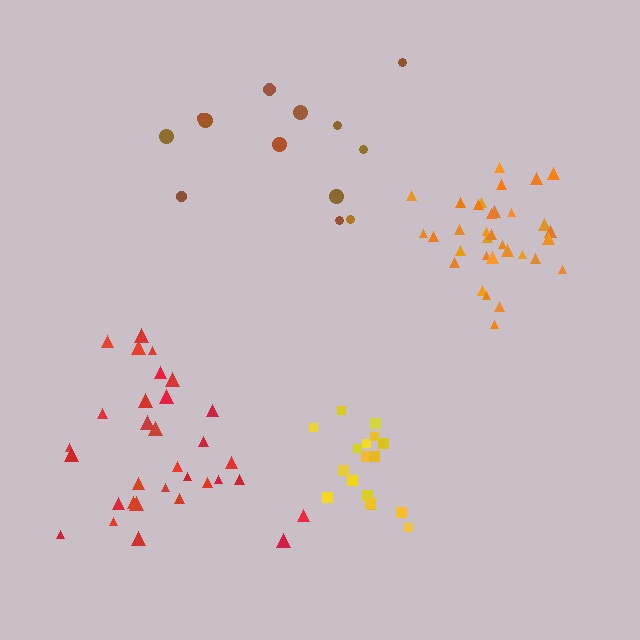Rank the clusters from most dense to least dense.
yellow, orange, red, brown.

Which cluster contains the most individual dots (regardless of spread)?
Orange (33).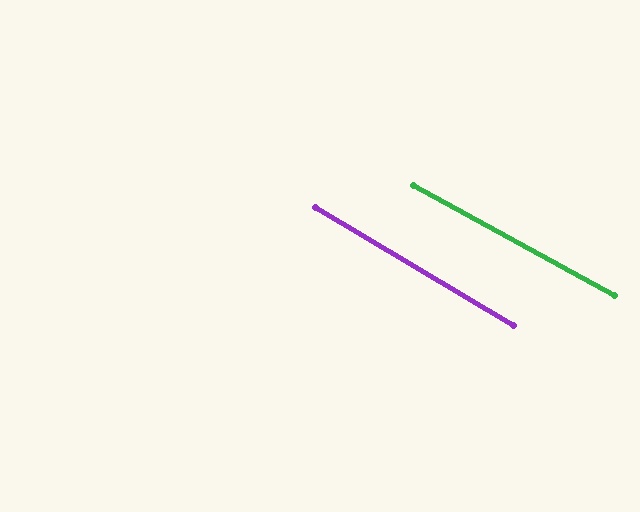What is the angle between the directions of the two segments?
Approximately 2 degrees.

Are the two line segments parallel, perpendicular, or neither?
Parallel — their directions differ by only 1.9°.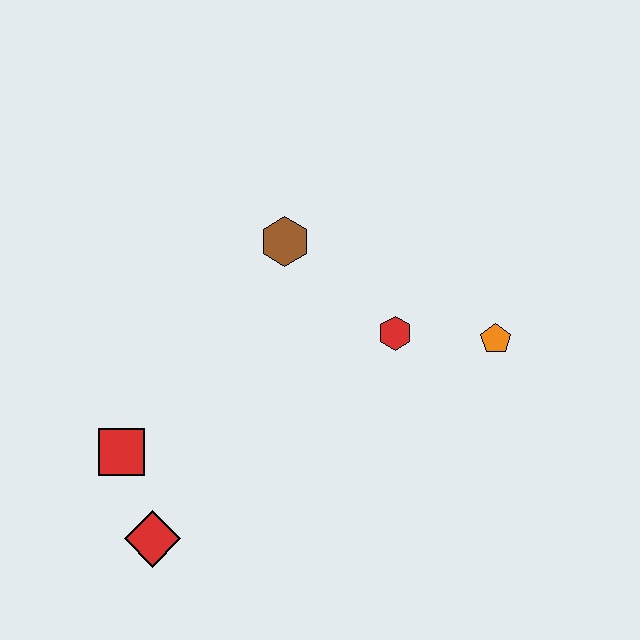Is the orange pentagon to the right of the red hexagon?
Yes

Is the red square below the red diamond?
No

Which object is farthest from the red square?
The orange pentagon is farthest from the red square.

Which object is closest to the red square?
The red diamond is closest to the red square.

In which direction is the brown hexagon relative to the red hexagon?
The brown hexagon is to the left of the red hexagon.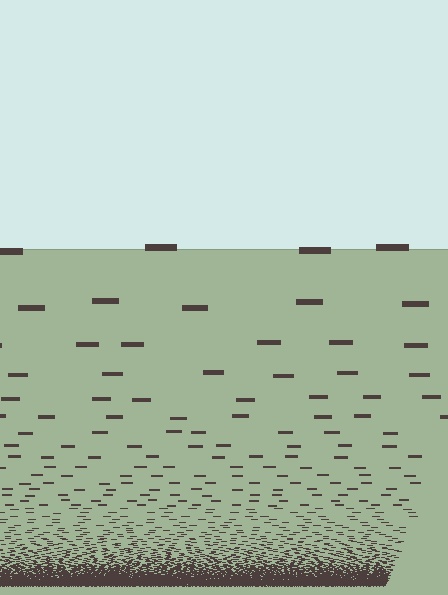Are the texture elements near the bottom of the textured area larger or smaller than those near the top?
Smaller. The gradient is inverted — elements near the bottom are smaller and denser.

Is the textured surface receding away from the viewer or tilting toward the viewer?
The surface appears to tilt toward the viewer. Texture elements get larger and sparser toward the top.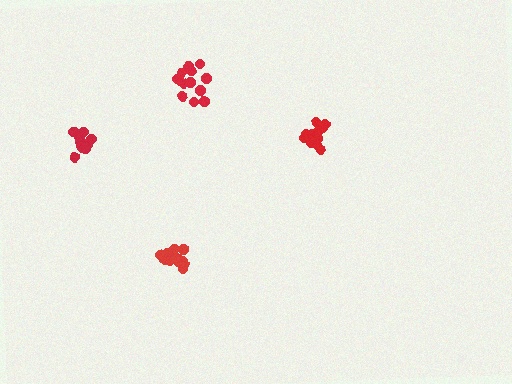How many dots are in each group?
Group 1: 11 dots, Group 2: 13 dots, Group 3: 13 dots, Group 4: 12 dots (49 total).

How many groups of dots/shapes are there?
There are 4 groups.